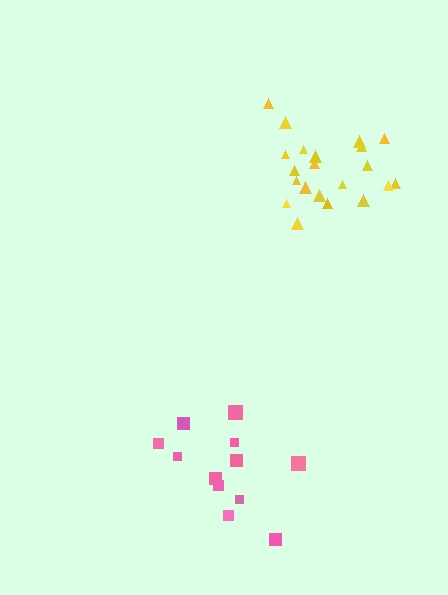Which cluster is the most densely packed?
Yellow.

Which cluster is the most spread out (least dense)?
Pink.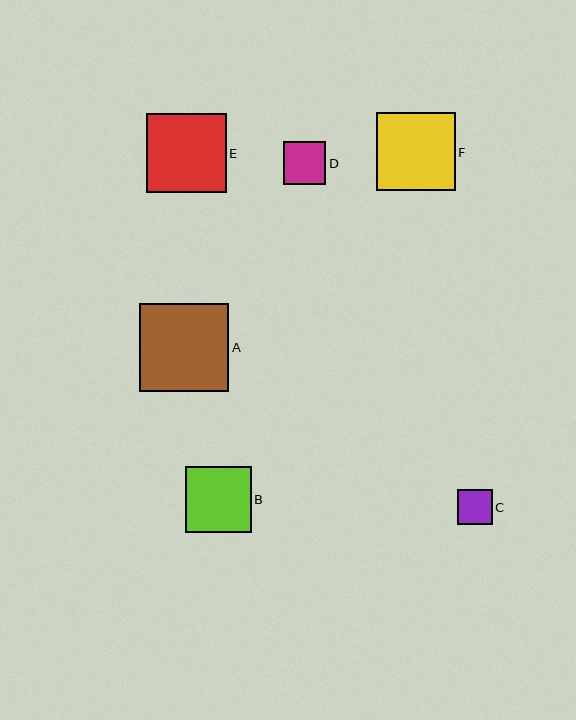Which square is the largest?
Square A is the largest with a size of approximately 89 pixels.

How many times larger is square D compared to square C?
Square D is approximately 1.2 times the size of square C.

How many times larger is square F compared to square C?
Square F is approximately 2.2 times the size of square C.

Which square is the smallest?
Square C is the smallest with a size of approximately 35 pixels.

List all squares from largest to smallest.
From largest to smallest: A, E, F, B, D, C.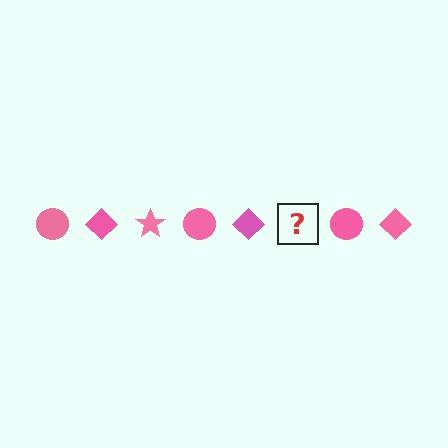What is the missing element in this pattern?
The missing element is a pink star.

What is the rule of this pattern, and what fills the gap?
The rule is that the pattern cycles through circle, diamond, star shapes in pink. The gap should be filled with a pink star.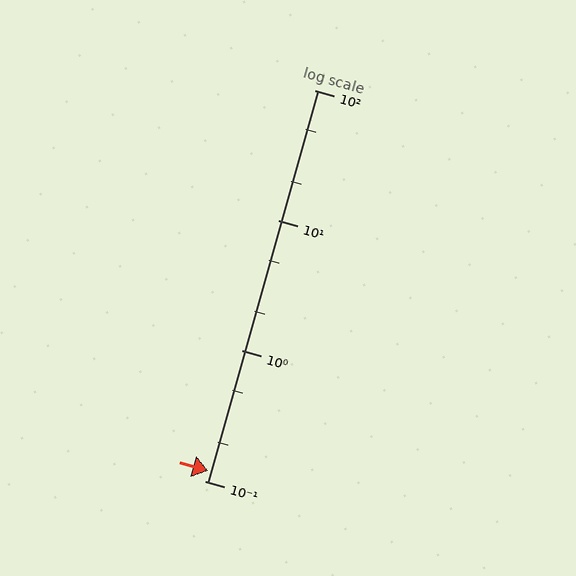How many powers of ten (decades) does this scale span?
The scale spans 3 decades, from 0.1 to 100.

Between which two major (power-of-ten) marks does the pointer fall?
The pointer is between 0.1 and 1.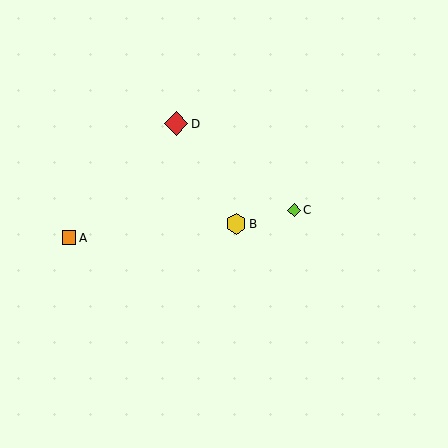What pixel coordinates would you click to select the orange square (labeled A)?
Click at (69, 238) to select the orange square A.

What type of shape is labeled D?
Shape D is a red diamond.